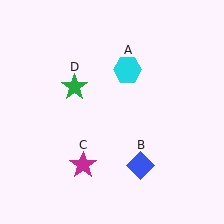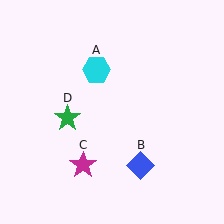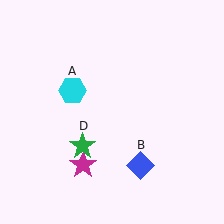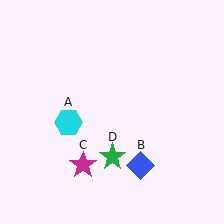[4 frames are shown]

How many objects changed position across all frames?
2 objects changed position: cyan hexagon (object A), green star (object D).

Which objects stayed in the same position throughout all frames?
Blue diamond (object B) and magenta star (object C) remained stationary.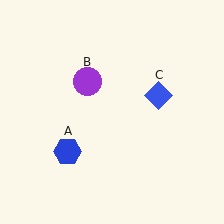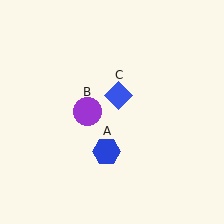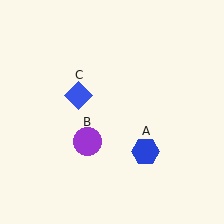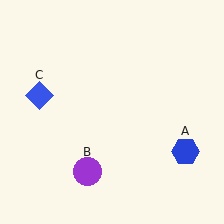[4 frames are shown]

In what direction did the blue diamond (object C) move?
The blue diamond (object C) moved left.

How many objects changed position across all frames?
3 objects changed position: blue hexagon (object A), purple circle (object B), blue diamond (object C).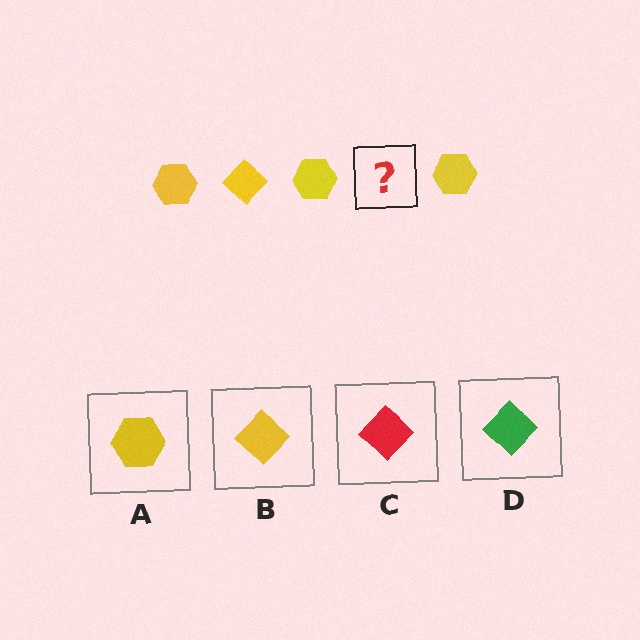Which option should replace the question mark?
Option B.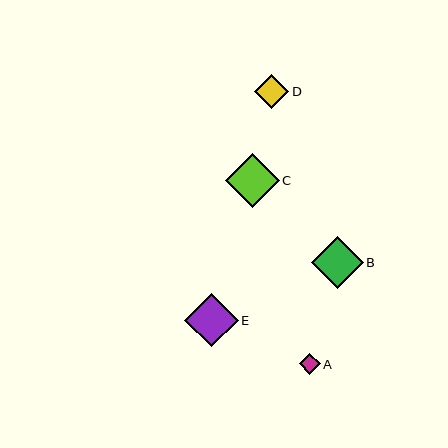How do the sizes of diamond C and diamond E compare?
Diamond C and diamond E are approximately the same size.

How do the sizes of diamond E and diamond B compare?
Diamond E and diamond B are approximately the same size.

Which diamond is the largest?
Diamond C is the largest with a size of approximately 54 pixels.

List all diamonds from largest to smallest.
From largest to smallest: C, E, B, D, A.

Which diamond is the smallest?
Diamond A is the smallest with a size of approximately 21 pixels.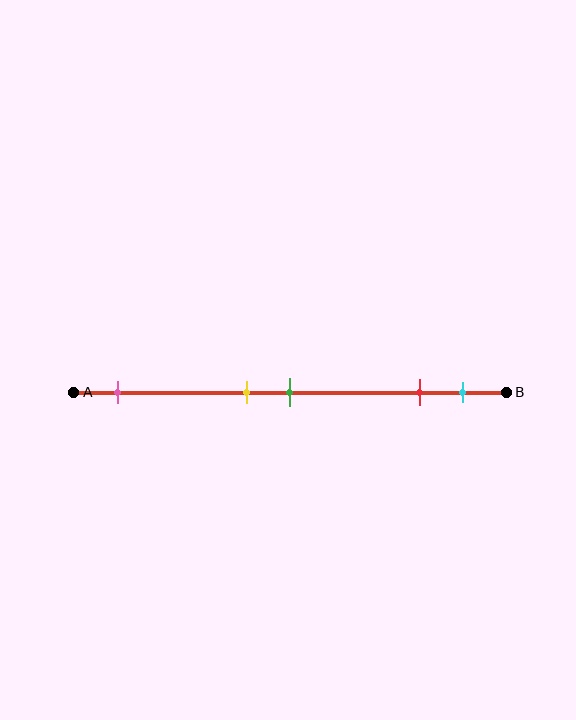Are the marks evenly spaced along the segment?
No, the marks are not evenly spaced.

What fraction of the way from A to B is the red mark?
The red mark is approximately 80% (0.8) of the way from A to B.